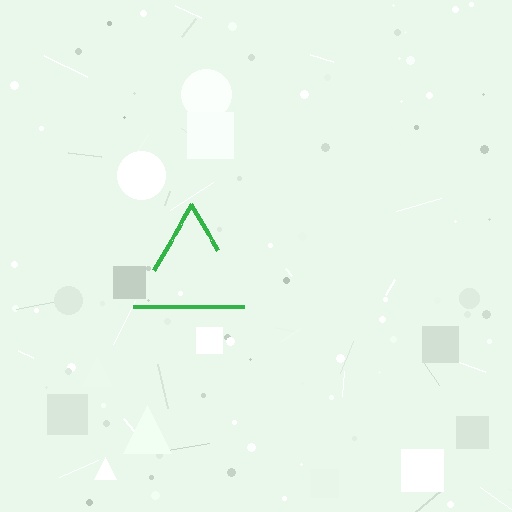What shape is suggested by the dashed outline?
The dashed outline suggests a triangle.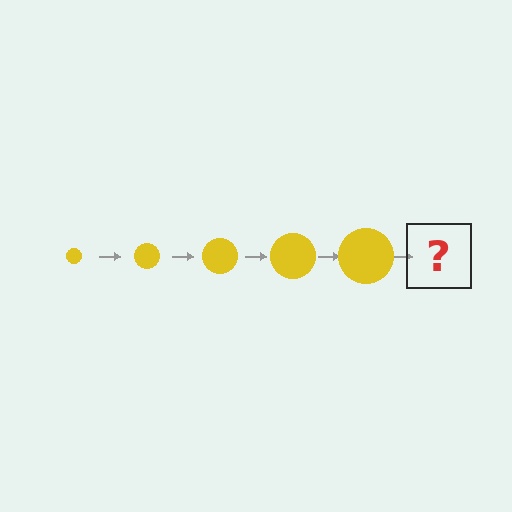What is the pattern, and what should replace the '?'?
The pattern is that the circle gets progressively larger each step. The '?' should be a yellow circle, larger than the previous one.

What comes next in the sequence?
The next element should be a yellow circle, larger than the previous one.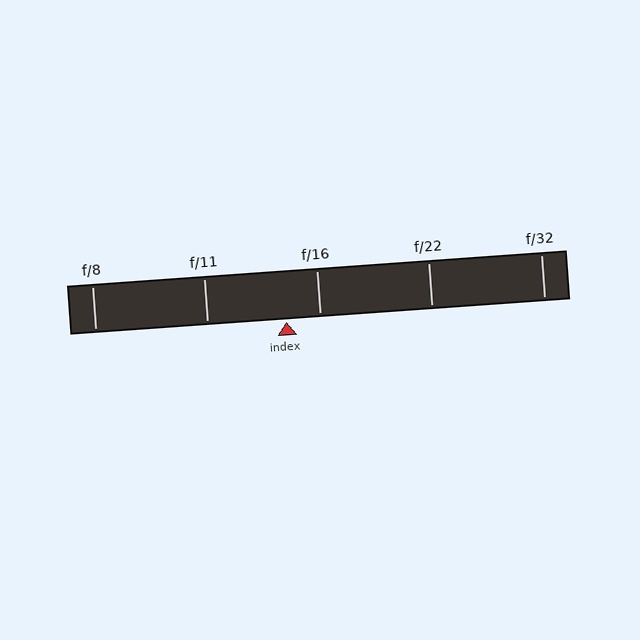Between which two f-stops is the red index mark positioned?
The index mark is between f/11 and f/16.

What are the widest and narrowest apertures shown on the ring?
The widest aperture shown is f/8 and the narrowest is f/32.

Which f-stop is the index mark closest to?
The index mark is closest to f/16.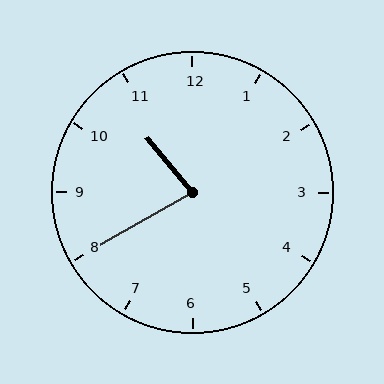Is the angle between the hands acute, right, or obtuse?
It is acute.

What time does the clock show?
10:40.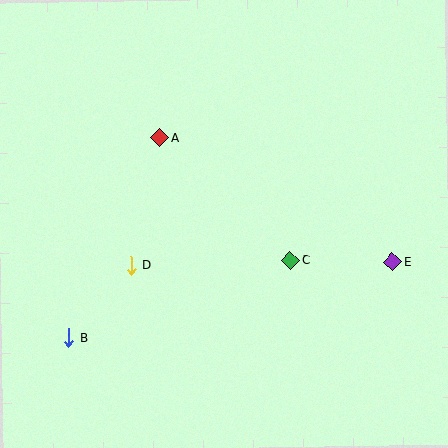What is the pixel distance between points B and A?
The distance between B and A is 220 pixels.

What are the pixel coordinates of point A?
Point A is at (159, 138).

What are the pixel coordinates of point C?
Point C is at (291, 260).